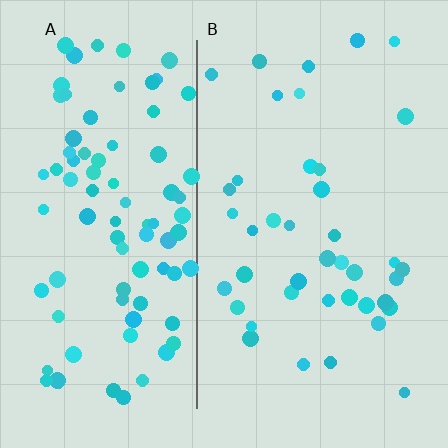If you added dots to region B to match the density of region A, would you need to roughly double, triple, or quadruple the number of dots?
Approximately double.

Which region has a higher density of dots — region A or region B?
A (the left).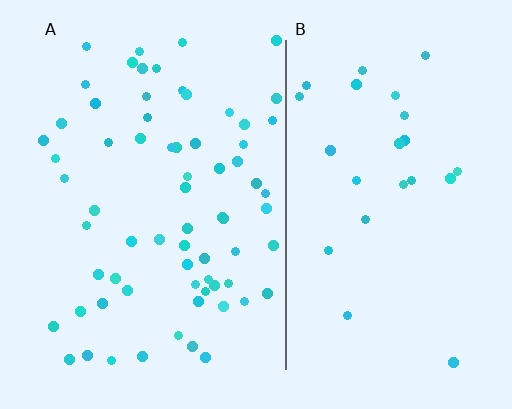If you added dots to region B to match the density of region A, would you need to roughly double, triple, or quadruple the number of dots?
Approximately triple.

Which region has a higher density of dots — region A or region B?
A (the left).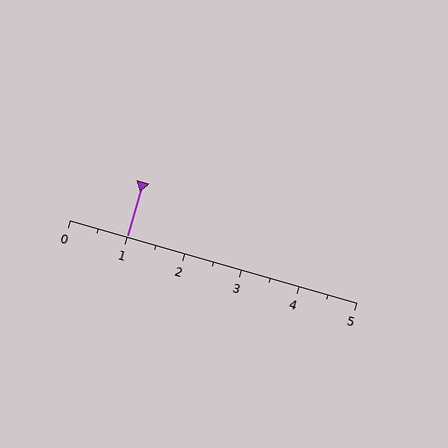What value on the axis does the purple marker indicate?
The marker indicates approximately 1.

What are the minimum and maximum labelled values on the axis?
The axis runs from 0 to 5.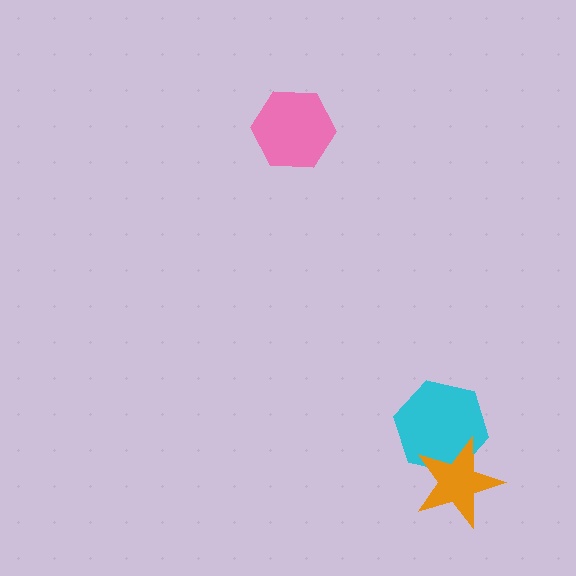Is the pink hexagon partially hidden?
No, no other shape covers it.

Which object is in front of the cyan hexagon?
The orange star is in front of the cyan hexagon.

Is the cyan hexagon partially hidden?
Yes, it is partially covered by another shape.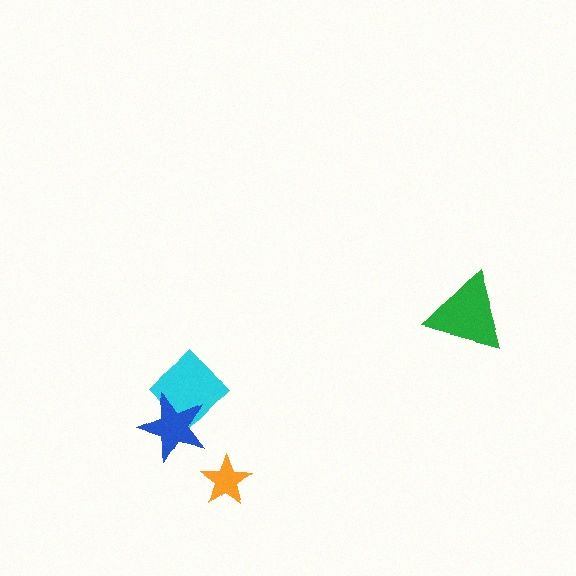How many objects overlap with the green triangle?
0 objects overlap with the green triangle.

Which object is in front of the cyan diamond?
The blue star is in front of the cyan diamond.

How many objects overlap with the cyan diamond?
1 object overlaps with the cyan diamond.